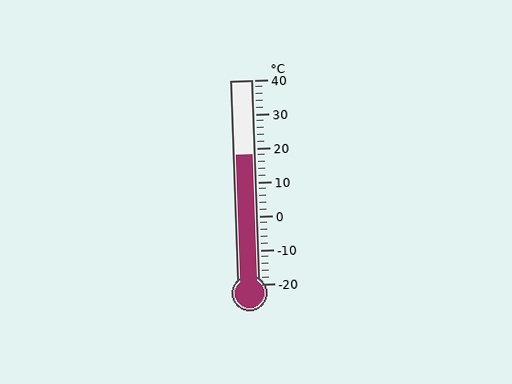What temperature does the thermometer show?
The thermometer shows approximately 18°C.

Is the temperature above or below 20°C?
The temperature is below 20°C.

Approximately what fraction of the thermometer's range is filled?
The thermometer is filled to approximately 65% of its range.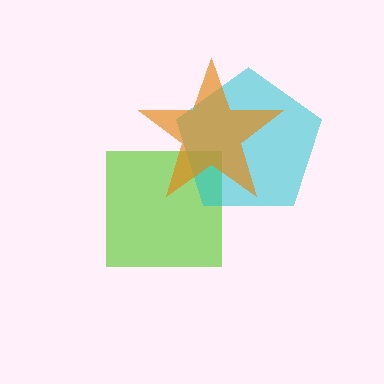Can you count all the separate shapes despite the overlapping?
Yes, there are 3 separate shapes.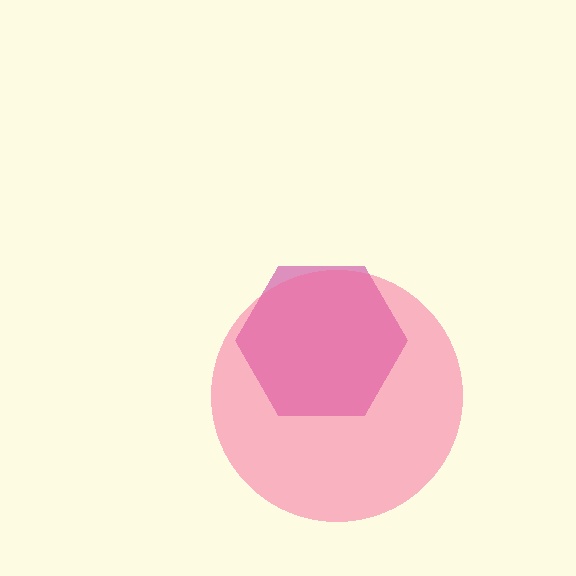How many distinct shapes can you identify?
There are 2 distinct shapes: a magenta hexagon, a pink circle.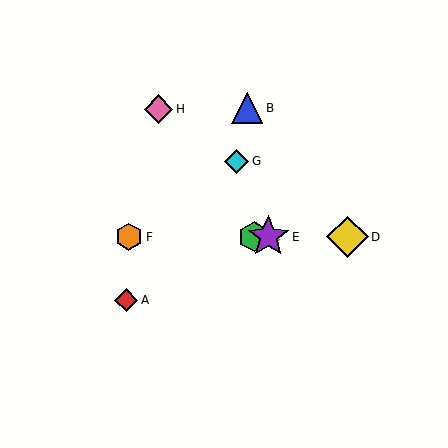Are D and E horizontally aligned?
Yes, both are at y≈237.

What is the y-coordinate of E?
Object E is at y≈237.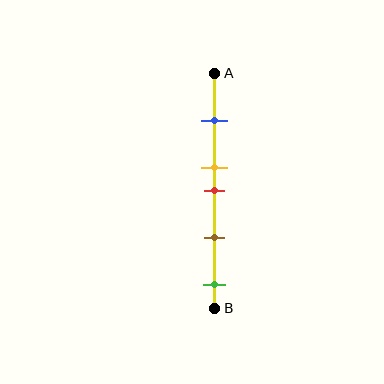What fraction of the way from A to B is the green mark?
The green mark is approximately 90% (0.9) of the way from A to B.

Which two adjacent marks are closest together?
The yellow and red marks are the closest adjacent pair.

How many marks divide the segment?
There are 5 marks dividing the segment.